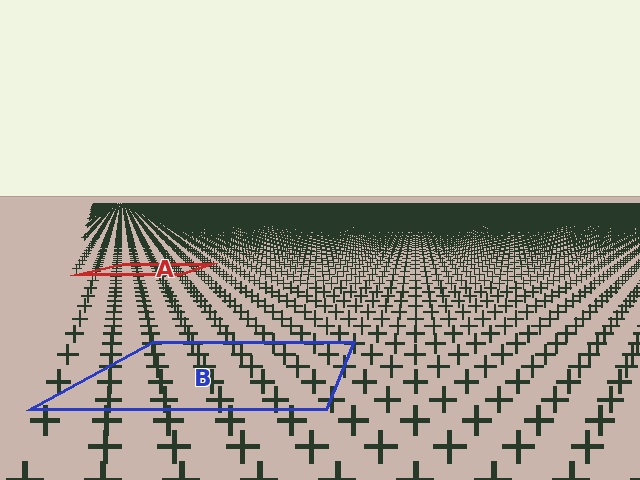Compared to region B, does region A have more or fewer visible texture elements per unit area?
Region A has more texture elements per unit area — they are packed more densely because it is farther away.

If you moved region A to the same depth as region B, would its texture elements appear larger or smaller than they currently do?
They would appear larger. At a closer depth, the same texture elements are projected at a bigger on-screen size.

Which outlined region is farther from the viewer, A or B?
Region A is farther from the viewer — the texture elements inside it appear smaller and more densely packed.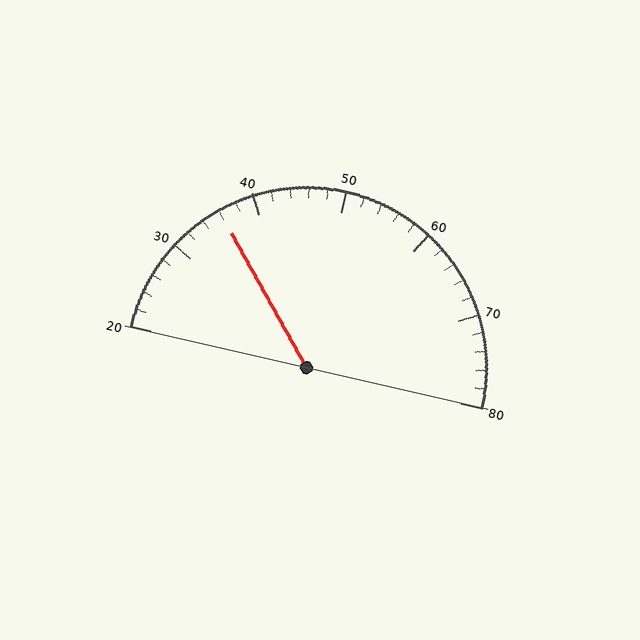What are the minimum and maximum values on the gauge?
The gauge ranges from 20 to 80.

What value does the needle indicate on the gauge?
The needle indicates approximately 36.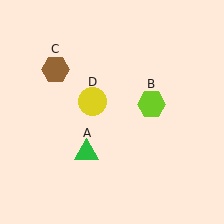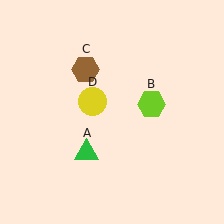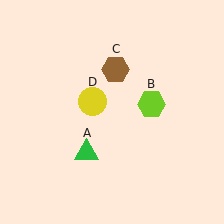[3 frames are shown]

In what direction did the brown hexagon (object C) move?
The brown hexagon (object C) moved right.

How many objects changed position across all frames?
1 object changed position: brown hexagon (object C).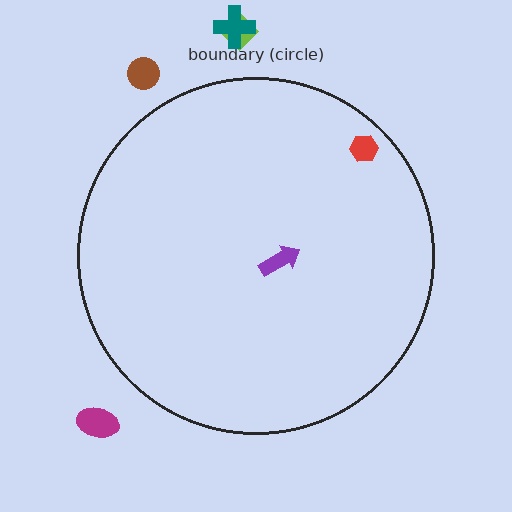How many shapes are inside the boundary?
2 inside, 4 outside.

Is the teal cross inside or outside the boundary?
Outside.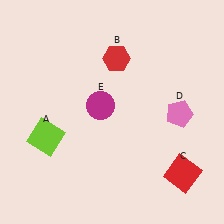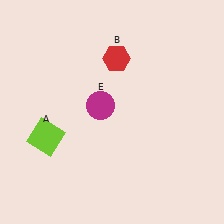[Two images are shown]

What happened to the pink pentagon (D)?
The pink pentagon (D) was removed in Image 2. It was in the bottom-right area of Image 1.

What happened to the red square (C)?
The red square (C) was removed in Image 2. It was in the bottom-right area of Image 1.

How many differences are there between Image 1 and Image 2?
There are 2 differences between the two images.